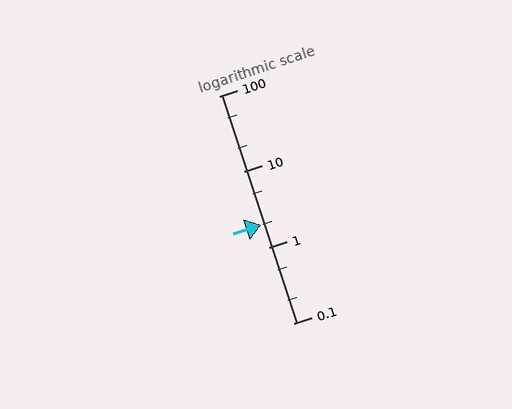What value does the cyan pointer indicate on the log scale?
The pointer indicates approximately 2.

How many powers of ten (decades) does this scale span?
The scale spans 3 decades, from 0.1 to 100.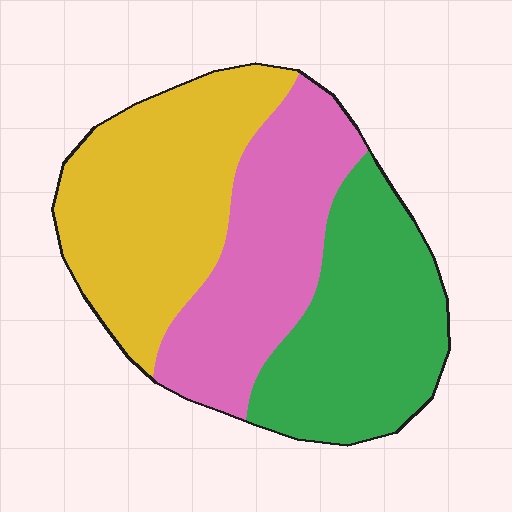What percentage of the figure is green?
Green covers roughly 35% of the figure.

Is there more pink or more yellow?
Yellow.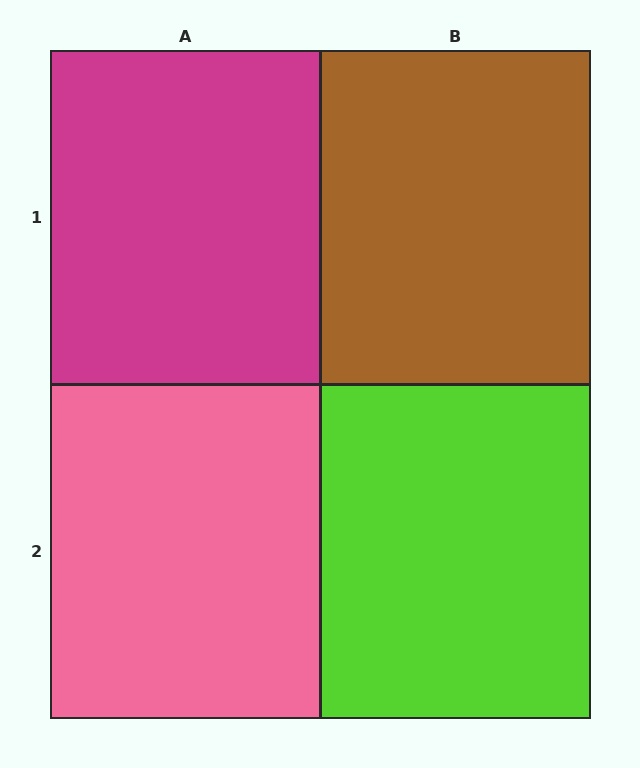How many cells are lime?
1 cell is lime.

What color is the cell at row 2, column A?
Pink.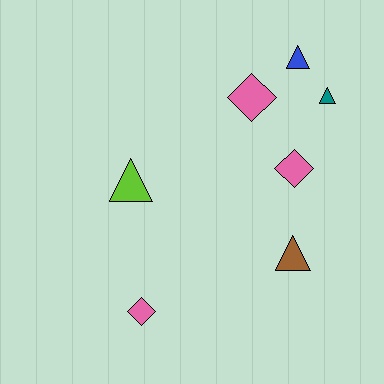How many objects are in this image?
There are 7 objects.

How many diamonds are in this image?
There are 3 diamonds.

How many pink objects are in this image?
There are 3 pink objects.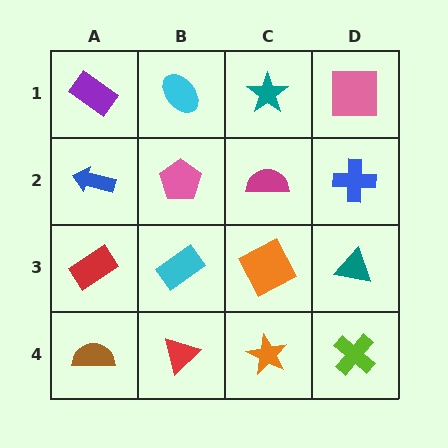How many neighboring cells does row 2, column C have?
4.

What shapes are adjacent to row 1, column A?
A blue arrow (row 2, column A), a cyan ellipse (row 1, column B).